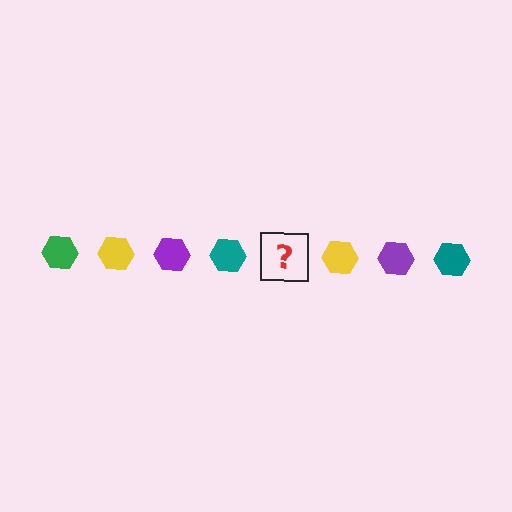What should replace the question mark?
The question mark should be replaced with a green hexagon.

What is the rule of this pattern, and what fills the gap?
The rule is that the pattern cycles through green, yellow, purple, teal hexagons. The gap should be filled with a green hexagon.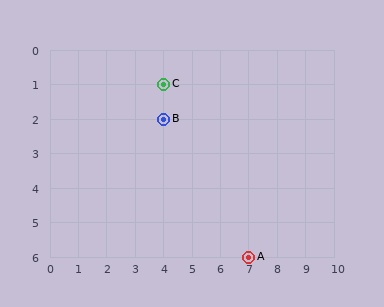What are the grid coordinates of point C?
Point C is at grid coordinates (4, 1).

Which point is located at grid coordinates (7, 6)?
Point A is at (7, 6).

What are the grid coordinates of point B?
Point B is at grid coordinates (4, 2).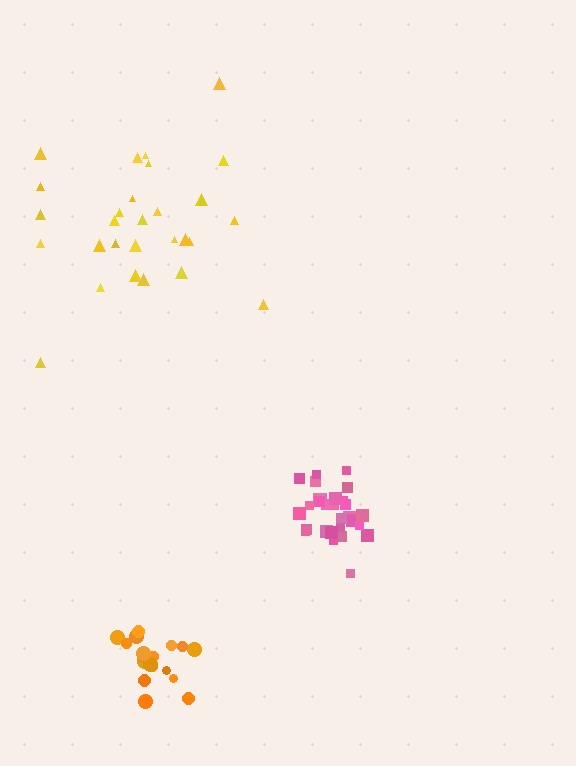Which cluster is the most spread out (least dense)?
Yellow.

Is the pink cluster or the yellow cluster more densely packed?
Pink.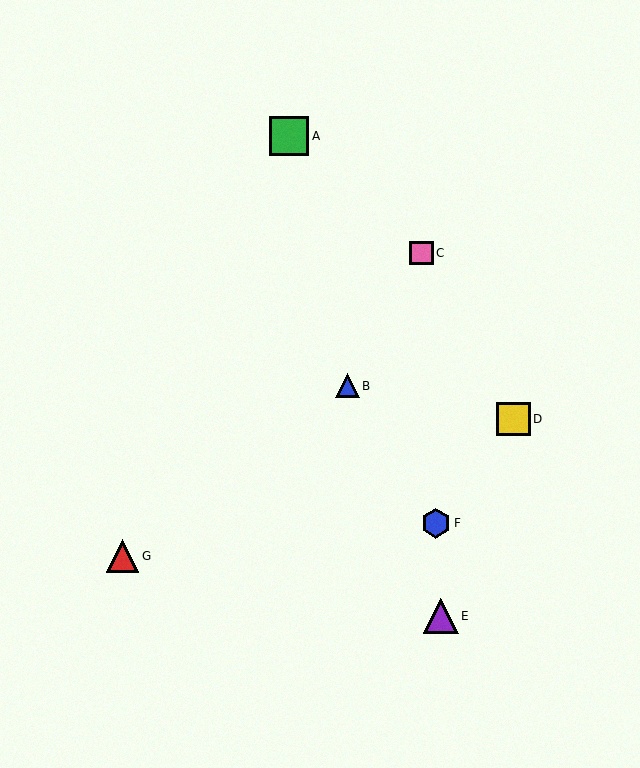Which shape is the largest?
The green square (labeled A) is the largest.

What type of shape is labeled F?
Shape F is a blue hexagon.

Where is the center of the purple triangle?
The center of the purple triangle is at (441, 616).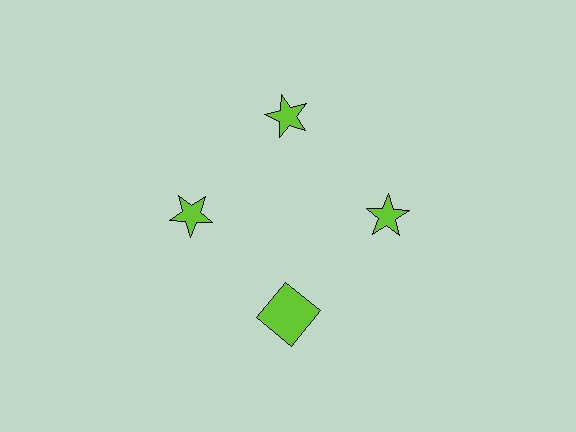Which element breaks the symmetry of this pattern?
The lime square at roughly the 6 o'clock position breaks the symmetry. All other shapes are lime stars.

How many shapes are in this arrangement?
There are 4 shapes arranged in a ring pattern.